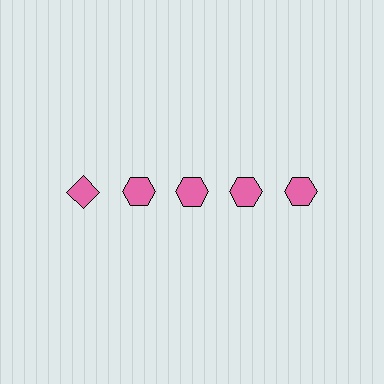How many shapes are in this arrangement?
There are 5 shapes arranged in a grid pattern.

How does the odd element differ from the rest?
It has a different shape: diamond instead of hexagon.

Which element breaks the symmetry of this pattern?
The pink diamond in the top row, leftmost column breaks the symmetry. All other shapes are pink hexagons.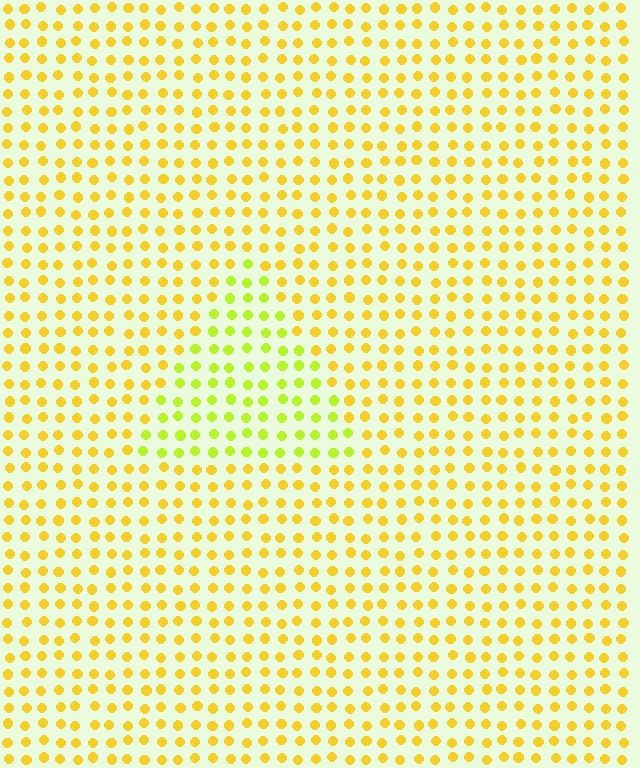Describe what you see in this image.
The image is filled with small yellow elements in a uniform arrangement. A triangle-shaped region is visible where the elements are tinted to a slightly different hue, forming a subtle color boundary.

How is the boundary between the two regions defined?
The boundary is defined purely by a slight shift in hue (about 30 degrees). Spacing, size, and orientation are identical on both sides.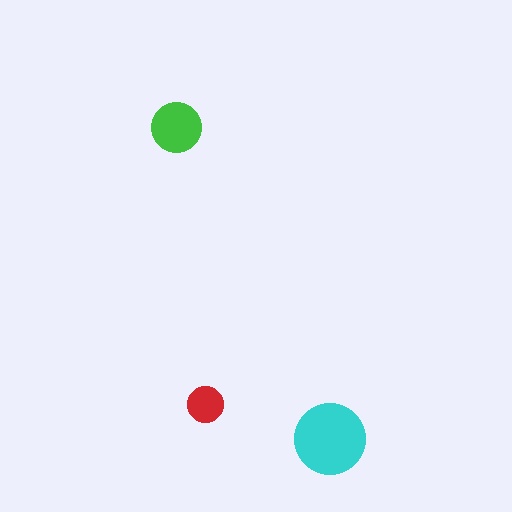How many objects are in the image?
There are 3 objects in the image.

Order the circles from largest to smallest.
the cyan one, the green one, the red one.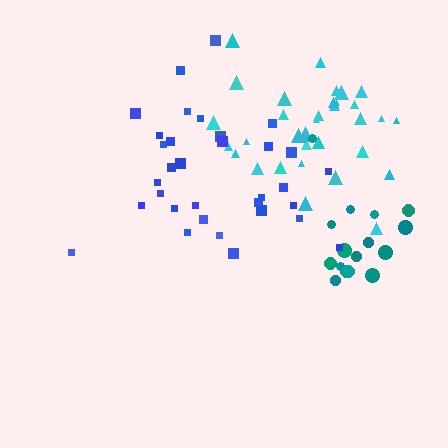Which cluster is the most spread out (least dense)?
Teal.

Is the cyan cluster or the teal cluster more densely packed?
Cyan.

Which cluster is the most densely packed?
Cyan.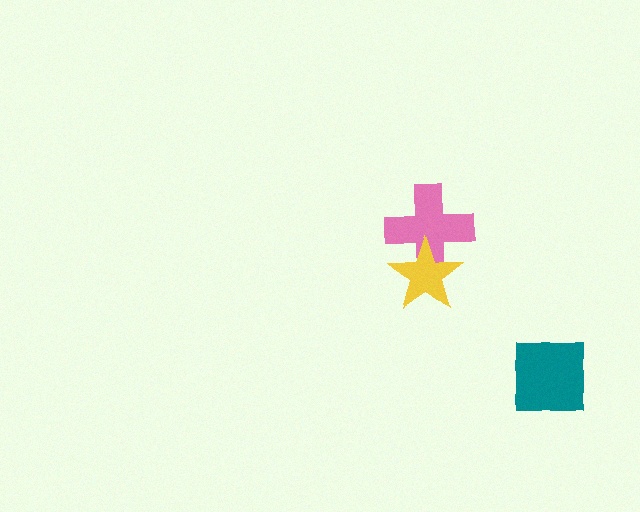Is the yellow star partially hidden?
No, no other shape covers it.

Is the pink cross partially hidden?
Yes, it is partially covered by another shape.